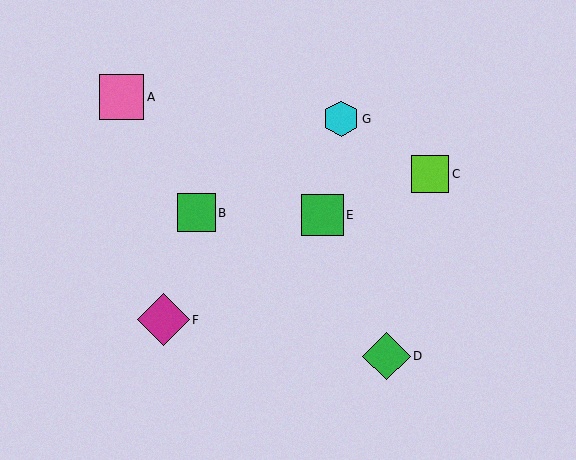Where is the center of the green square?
The center of the green square is at (196, 213).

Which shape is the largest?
The magenta diamond (labeled F) is the largest.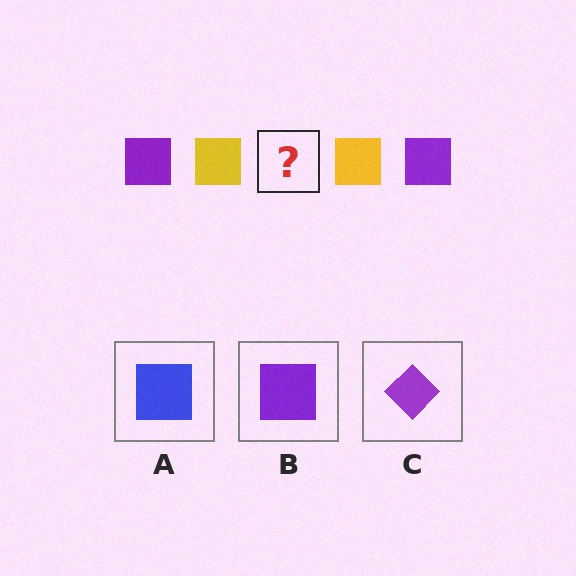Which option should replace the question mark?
Option B.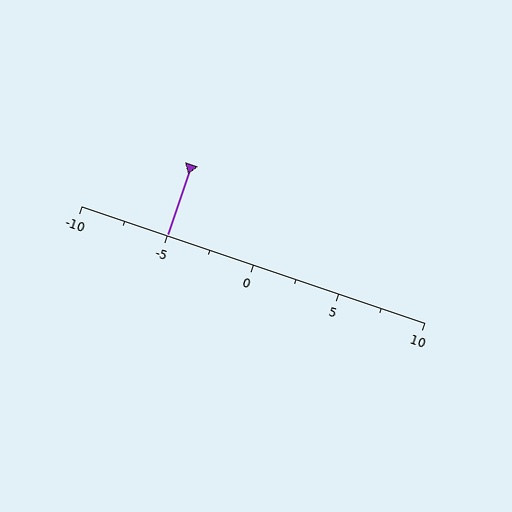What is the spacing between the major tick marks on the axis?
The major ticks are spaced 5 apart.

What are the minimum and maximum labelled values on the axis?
The axis runs from -10 to 10.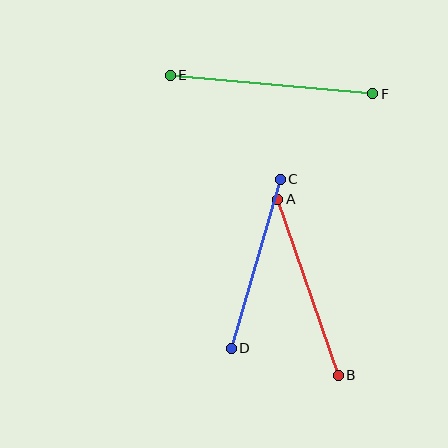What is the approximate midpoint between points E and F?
The midpoint is at approximately (271, 85) pixels.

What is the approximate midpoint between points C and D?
The midpoint is at approximately (256, 264) pixels.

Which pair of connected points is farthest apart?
Points E and F are farthest apart.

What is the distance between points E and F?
The distance is approximately 203 pixels.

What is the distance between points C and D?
The distance is approximately 176 pixels.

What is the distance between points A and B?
The distance is approximately 186 pixels.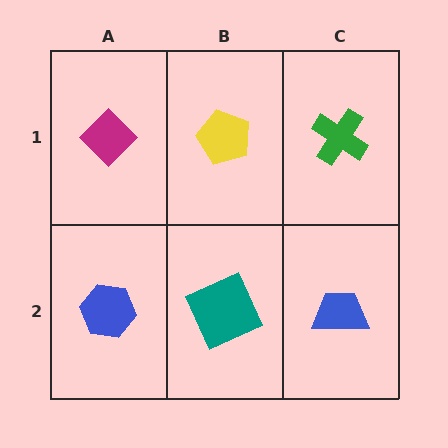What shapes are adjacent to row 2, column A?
A magenta diamond (row 1, column A), a teal square (row 2, column B).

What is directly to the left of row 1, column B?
A magenta diamond.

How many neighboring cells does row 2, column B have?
3.